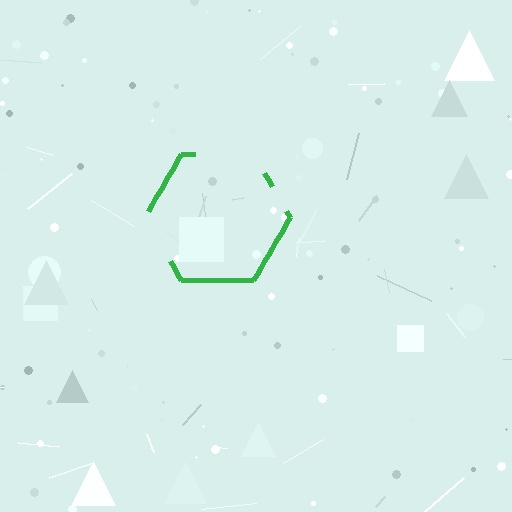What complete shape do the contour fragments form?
The contour fragments form a hexagon.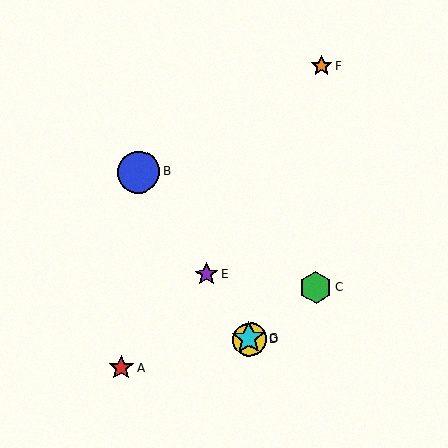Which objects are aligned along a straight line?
Objects B, D, E, G are aligned along a straight line.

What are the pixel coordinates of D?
Object D is at (250, 340).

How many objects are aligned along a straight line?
4 objects (B, D, E, G) are aligned along a straight line.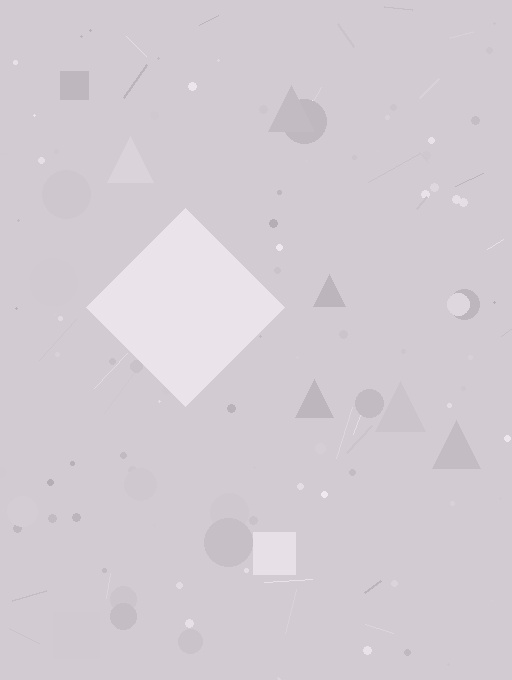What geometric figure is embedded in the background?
A diamond is embedded in the background.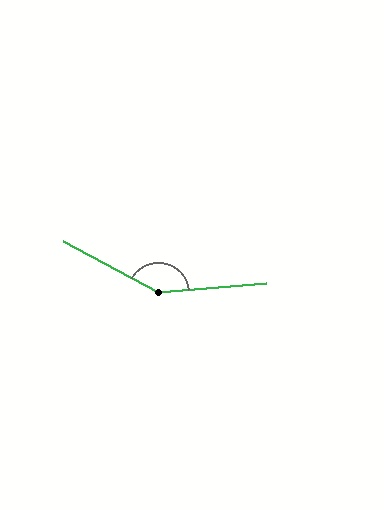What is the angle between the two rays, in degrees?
Approximately 147 degrees.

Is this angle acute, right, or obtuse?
It is obtuse.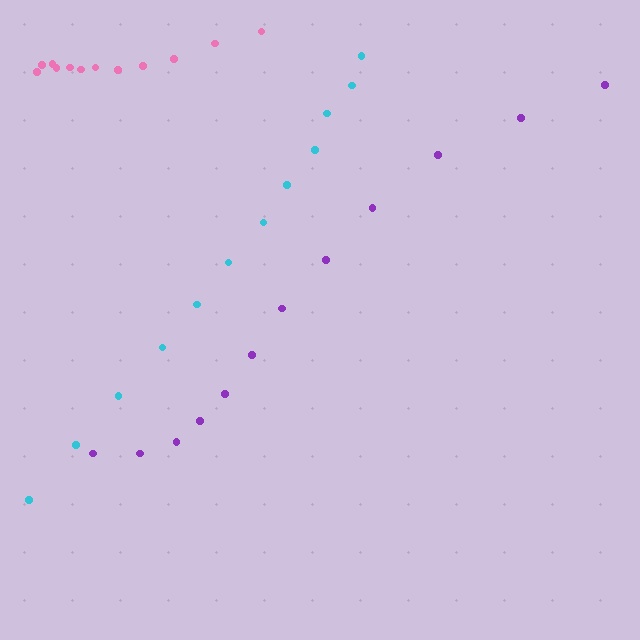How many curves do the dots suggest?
There are 3 distinct paths.